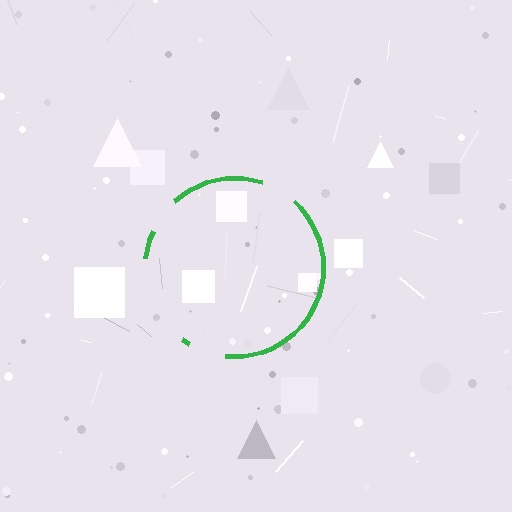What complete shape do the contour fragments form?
The contour fragments form a circle.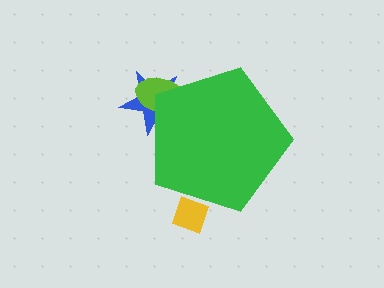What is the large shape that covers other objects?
A green pentagon.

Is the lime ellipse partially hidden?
Yes, the lime ellipse is partially hidden behind the green pentagon.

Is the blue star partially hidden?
Yes, the blue star is partially hidden behind the green pentagon.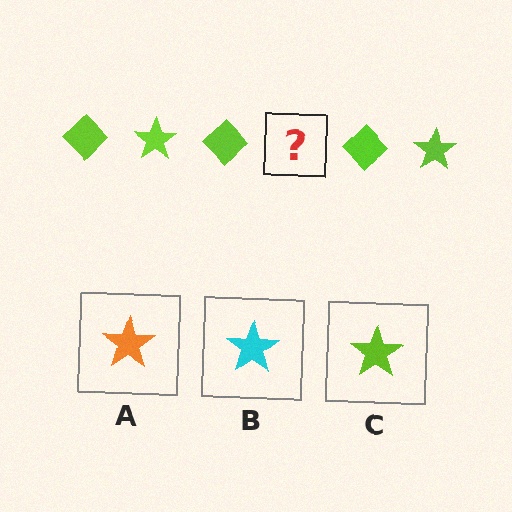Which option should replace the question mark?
Option C.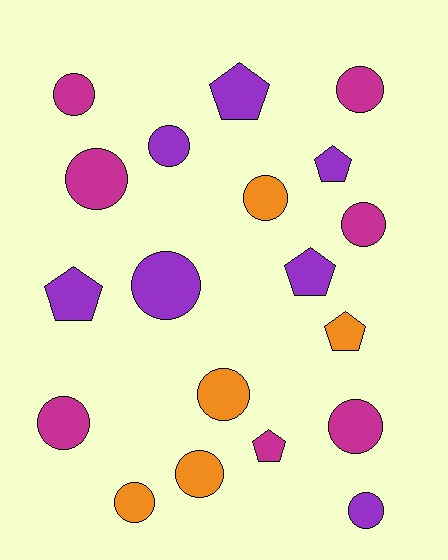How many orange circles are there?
There are 4 orange circles.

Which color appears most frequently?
Purple, with 7 objects.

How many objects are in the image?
There are 19 objects.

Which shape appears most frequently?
Circle, with 13 objects.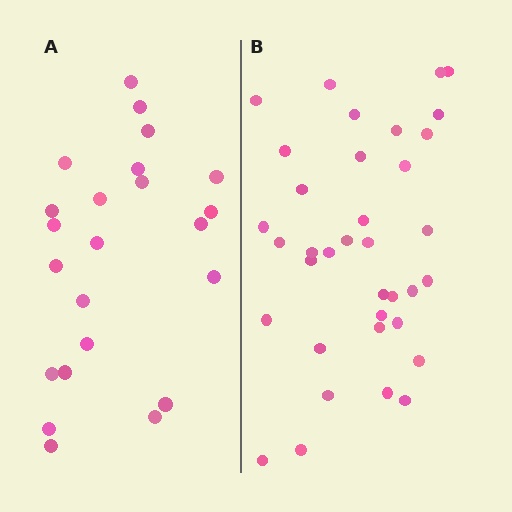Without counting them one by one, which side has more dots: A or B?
Region B (the right region) has more dots.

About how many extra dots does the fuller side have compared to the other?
Region B has approximately 15 more dots than region A.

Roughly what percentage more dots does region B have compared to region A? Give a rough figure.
About 55% more.